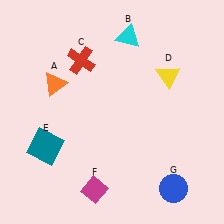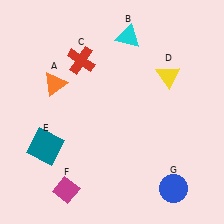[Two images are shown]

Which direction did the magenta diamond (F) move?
The magenta diamond (F) moved left.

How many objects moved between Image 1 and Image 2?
1 object moved between the two images.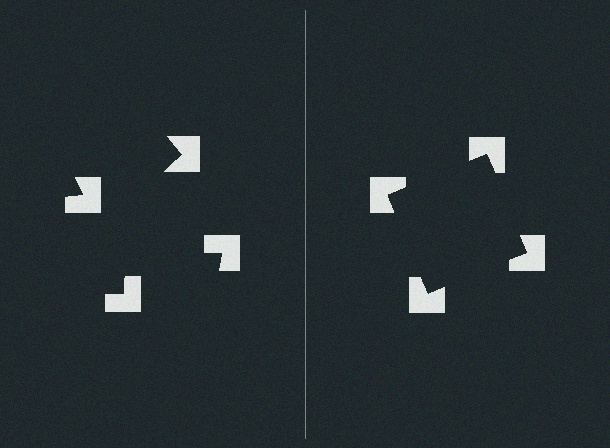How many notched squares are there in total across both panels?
8 — 4 on each side.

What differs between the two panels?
The notched squares are positioned identically on both sides; only the wedge orientations differ. On the right they align to a square; on the left they are misaligned.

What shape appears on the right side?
An illusory square.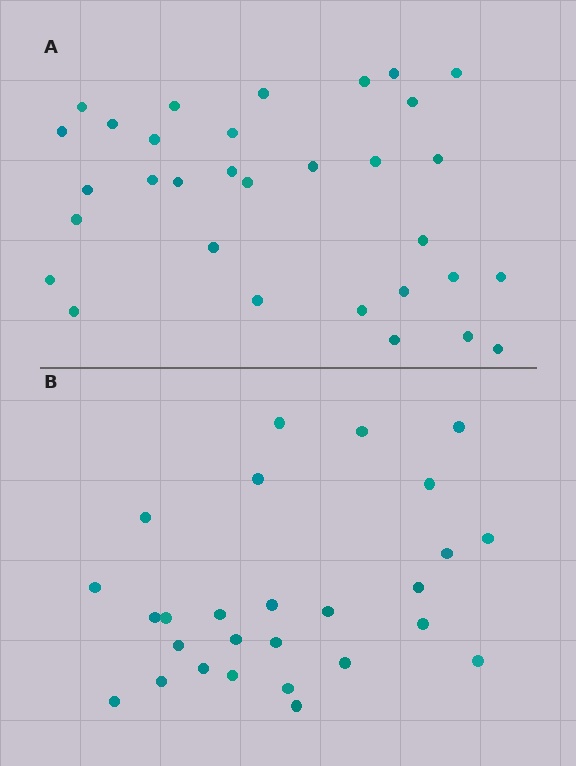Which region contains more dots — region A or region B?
Region A (the top region) has more dots.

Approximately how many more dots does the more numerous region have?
Region A has about 5 more dots than region B.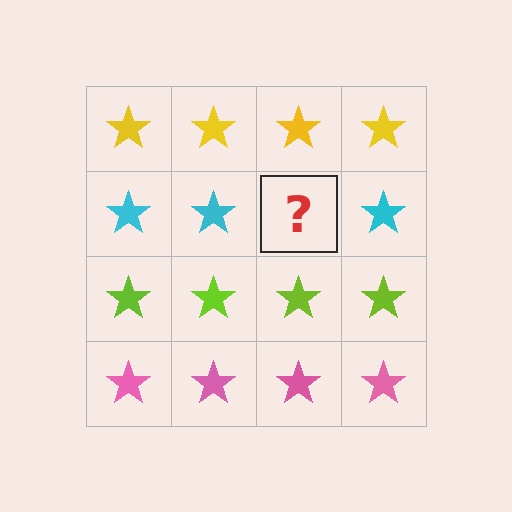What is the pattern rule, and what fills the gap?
The rule is that each row has a consistent color. The gap should be filled with a cyan star.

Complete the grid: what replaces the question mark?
The question mark should be replaced with a cyan star.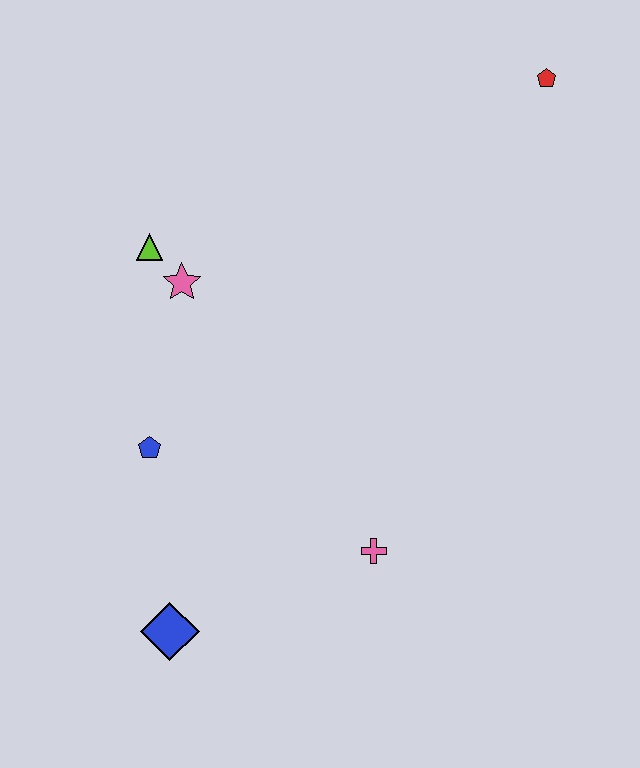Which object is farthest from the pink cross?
The red pentagon is farthest from the pink cross.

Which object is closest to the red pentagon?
The pink star is closest to the red pentagon.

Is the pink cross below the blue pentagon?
Yes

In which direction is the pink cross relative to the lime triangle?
The pink cross is below the lime triangle.